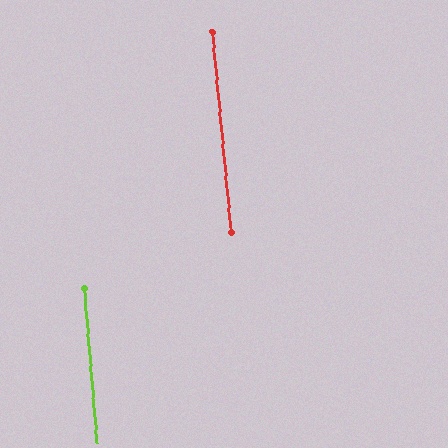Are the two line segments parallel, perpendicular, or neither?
Parallel — their directions differ by only 0.5°.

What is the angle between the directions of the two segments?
Approximately 0 degrees.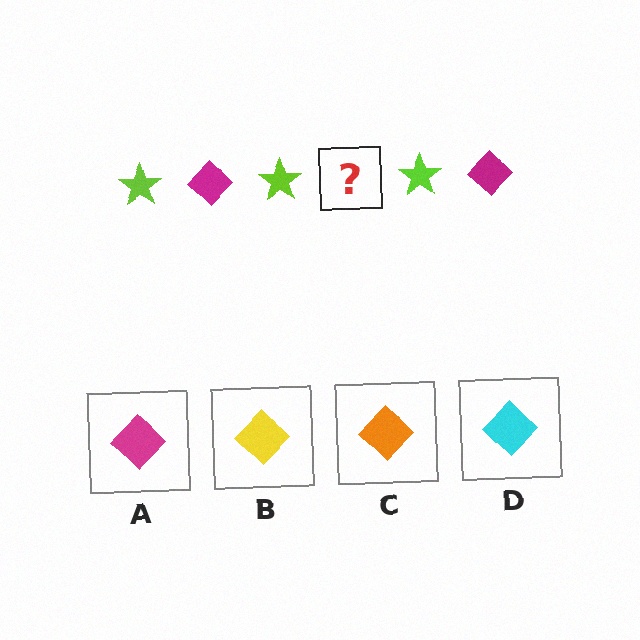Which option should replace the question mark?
Option A.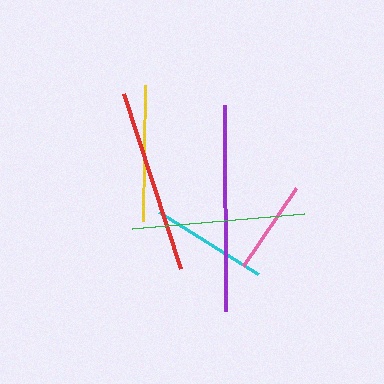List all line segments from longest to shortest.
From longest to shortest: purple, red, green, yellow, cyan, pink.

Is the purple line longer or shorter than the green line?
The purple line is longer than the green line.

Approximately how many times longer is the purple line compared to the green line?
The purple line is approximately 1.2 times the length of the green line.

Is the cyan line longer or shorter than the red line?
The red line is longer than the cyan line.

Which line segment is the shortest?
The pink line is the shortest at approximately 94 pixels.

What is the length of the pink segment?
The pink segment is approximately 94 pixels long.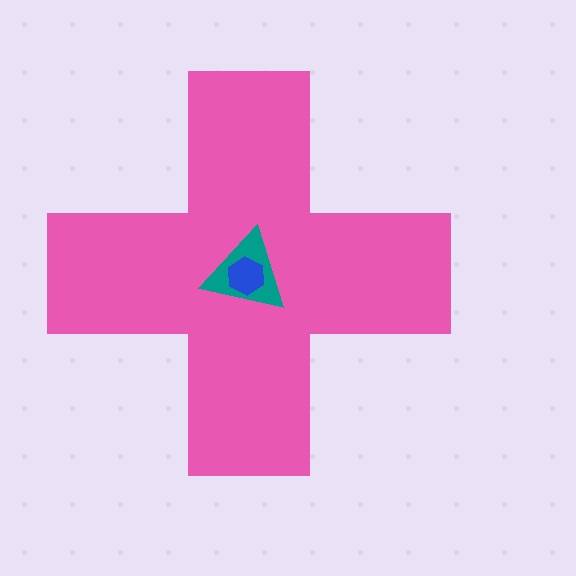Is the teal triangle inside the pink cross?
Yes.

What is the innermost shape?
The blue hexagon.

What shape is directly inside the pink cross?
The teal triangle.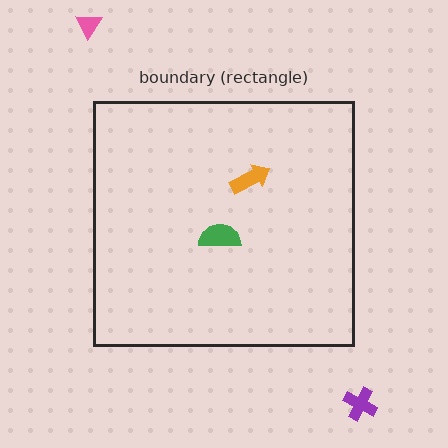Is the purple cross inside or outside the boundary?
Outside.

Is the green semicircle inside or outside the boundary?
Inside.